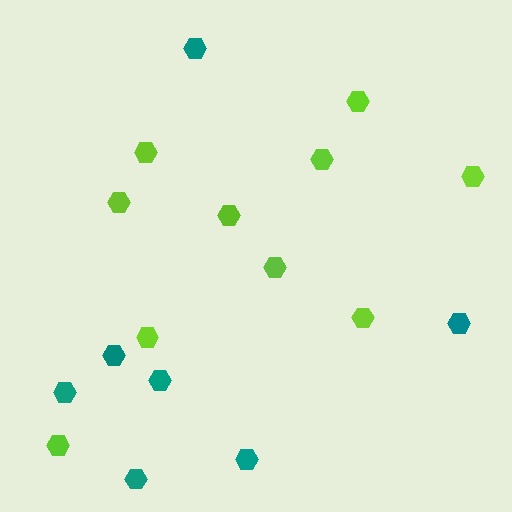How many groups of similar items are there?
There are 2 groups: one group of teal hexagons (7) and one group of lime hexagons (10).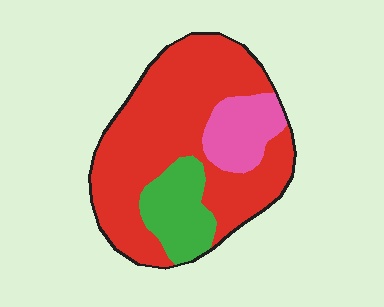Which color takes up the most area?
Red, at roughly 70%.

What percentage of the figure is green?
Green covers about 15% of the figure.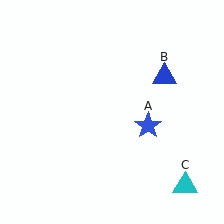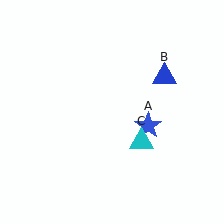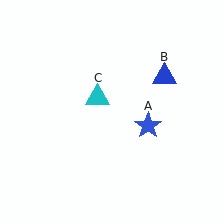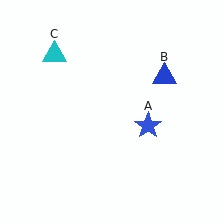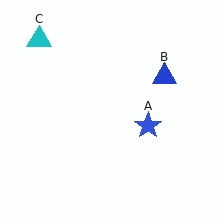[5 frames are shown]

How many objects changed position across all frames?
1 object changed position: cyan triangle (object C).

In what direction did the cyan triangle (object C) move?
The cyan triangle (object C) moved up and to the left.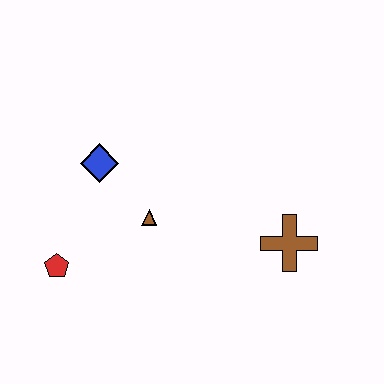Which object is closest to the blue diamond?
The brown triangle is closest to the blue diamond.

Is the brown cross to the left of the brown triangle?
No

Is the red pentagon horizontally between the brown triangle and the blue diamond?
No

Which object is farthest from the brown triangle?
The brown cross is farthest from the brown triangle.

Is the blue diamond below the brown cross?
No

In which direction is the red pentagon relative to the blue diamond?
The red pentagon is below the blue diamond.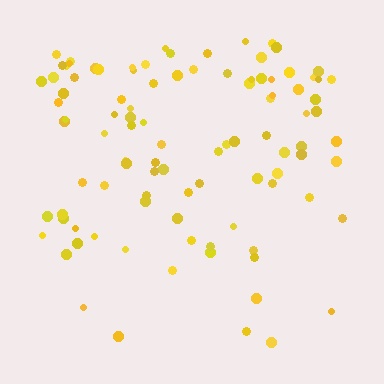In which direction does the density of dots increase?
From bottom to top, with the top side densest.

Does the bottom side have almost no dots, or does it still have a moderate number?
Still a moderate number, just noticeably fewer than the top.